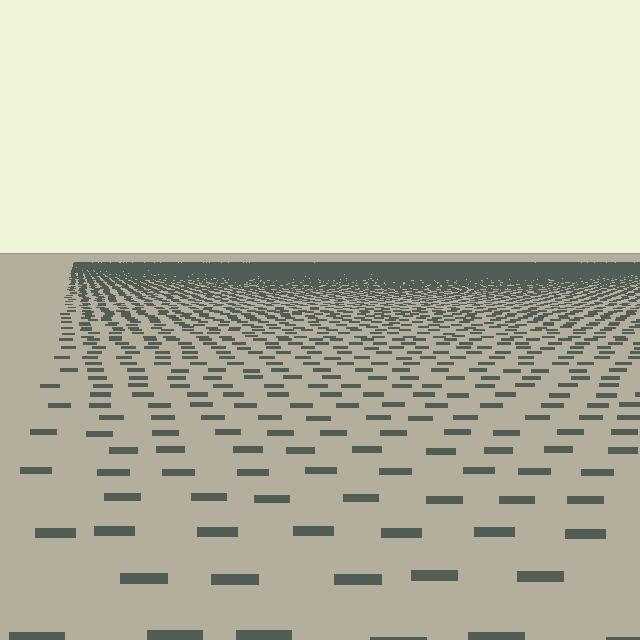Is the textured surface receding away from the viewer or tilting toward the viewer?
The surface is receding away from the viewer. Texture elements get smaller and denser toward the top.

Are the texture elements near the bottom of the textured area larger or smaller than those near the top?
Larger. Near the bottom, elements are closer to the viewer and appear at a bigger on-screen size.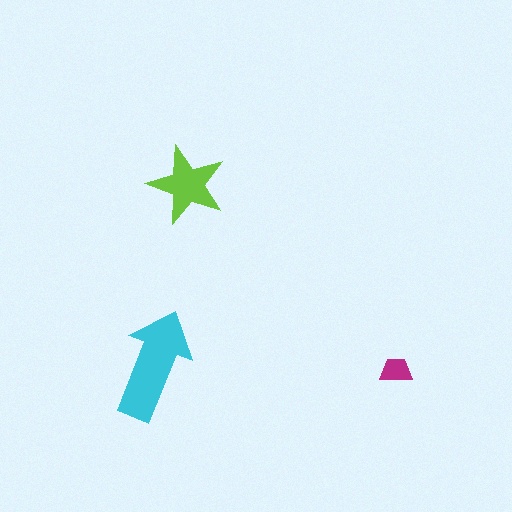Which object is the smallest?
The magenta trapezoid.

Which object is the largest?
The cyan arrow.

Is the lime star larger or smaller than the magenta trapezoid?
Larger.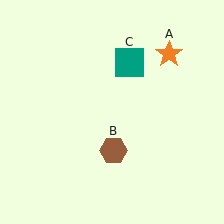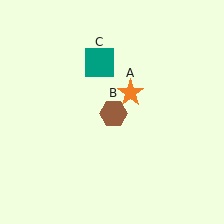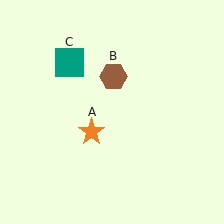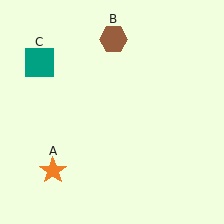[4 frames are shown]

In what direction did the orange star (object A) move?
The orange star (object A) moved down and to the left.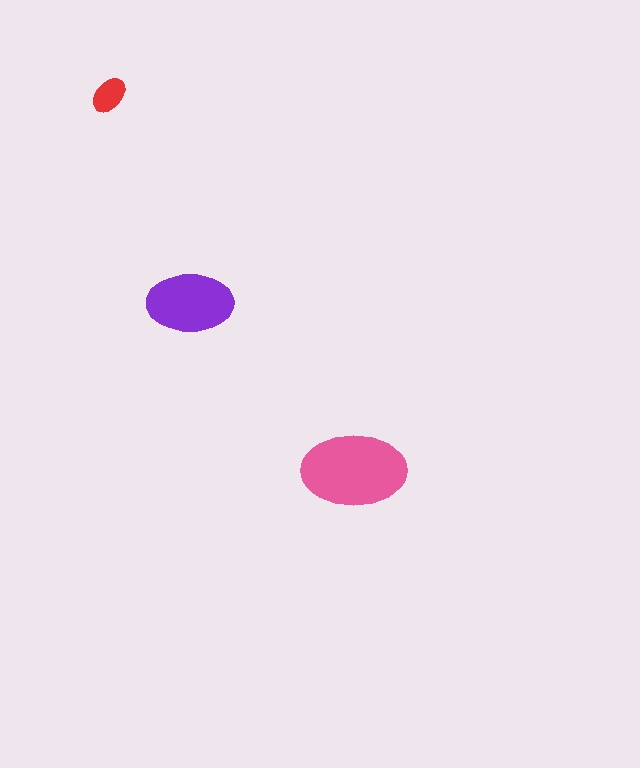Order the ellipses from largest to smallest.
the pink one, the purple one, the red one.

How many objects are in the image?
There are 3 objects in the image.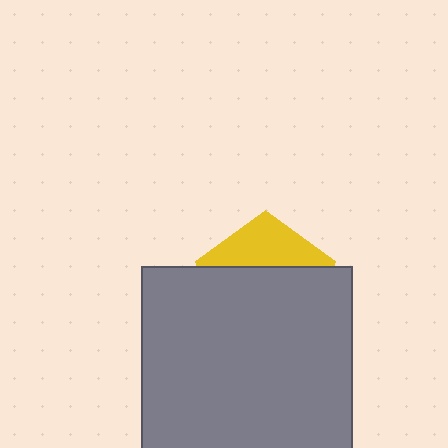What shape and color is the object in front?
The object in front is a gray square.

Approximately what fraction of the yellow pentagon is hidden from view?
Roughly 68% of the yellow pentagon is hidden behind the gray square.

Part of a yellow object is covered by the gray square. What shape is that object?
It is a pentagon.